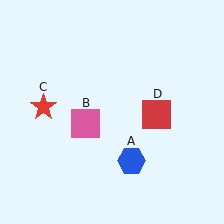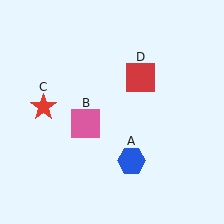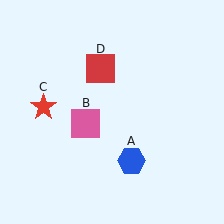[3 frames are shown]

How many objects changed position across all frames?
1 object changed position: red square (object D).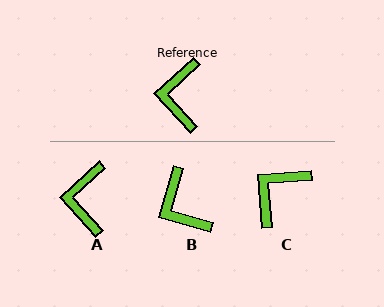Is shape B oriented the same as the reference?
No, it is off by about 31 degrees.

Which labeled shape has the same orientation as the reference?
A.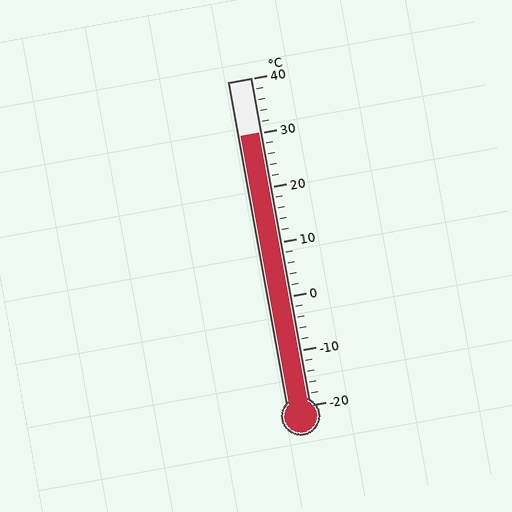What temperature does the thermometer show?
The thermometer shows approximately 30°C.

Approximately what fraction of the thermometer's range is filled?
The thermometer is filled to approximately 85% of its range.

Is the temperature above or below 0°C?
The temperature is above 0°C.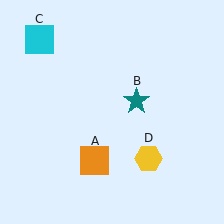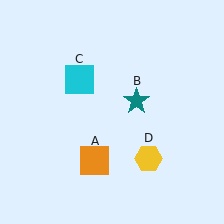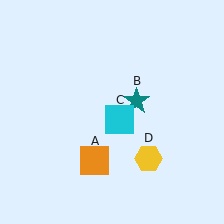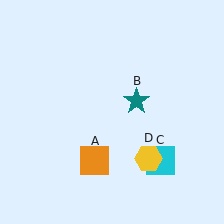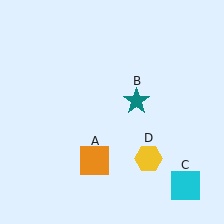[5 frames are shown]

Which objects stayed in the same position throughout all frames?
Orange square (object A) and teal star (object B) and yellow hexagon (object D) remained stationary.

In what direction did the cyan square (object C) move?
The cyan square (object C) moved down and to the right.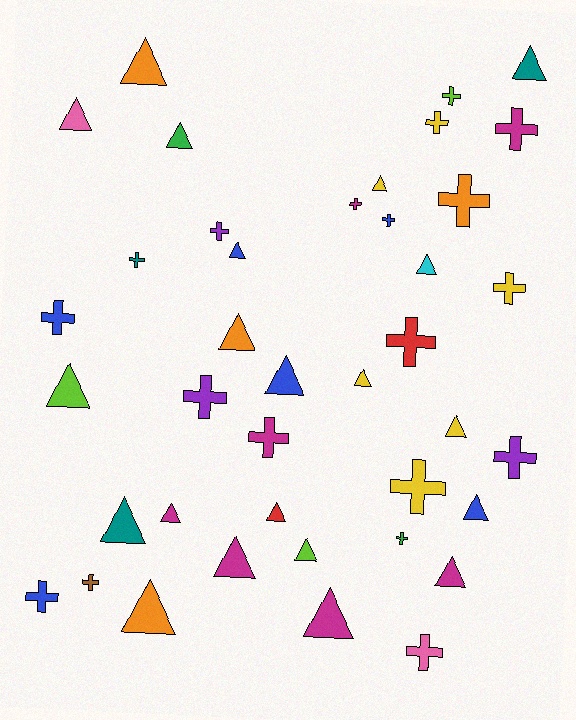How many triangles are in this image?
There are 21 triangles.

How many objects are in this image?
There are 40 objects.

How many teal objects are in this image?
There are 3 teal objects.